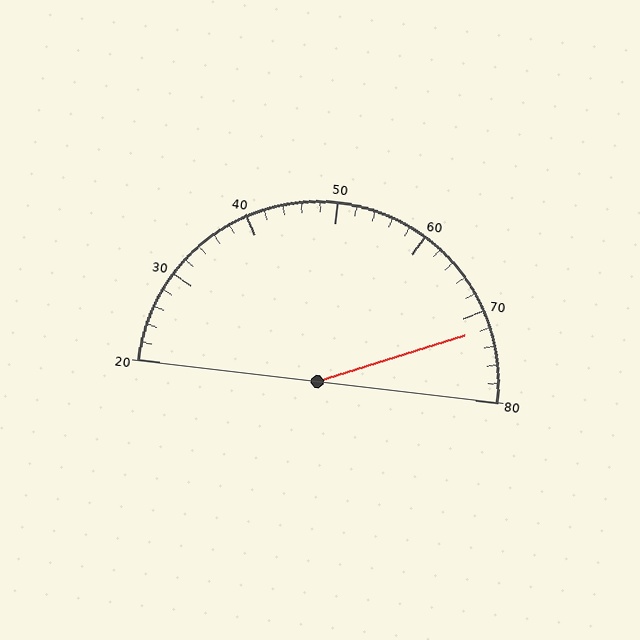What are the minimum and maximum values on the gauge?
The gauge ranges from 20 to 80.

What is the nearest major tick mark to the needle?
The nearest major tick mark is 70.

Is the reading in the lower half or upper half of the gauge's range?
The reading is in the upper half of the range (20 to 80).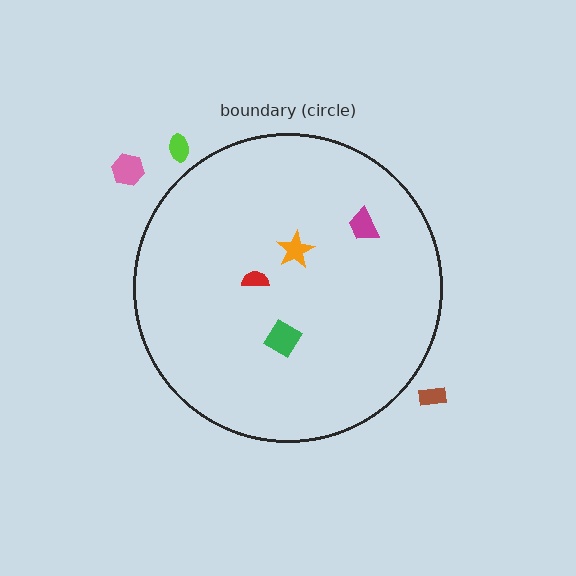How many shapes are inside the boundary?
4 inside, 3 outside.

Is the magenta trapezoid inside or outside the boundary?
Inside.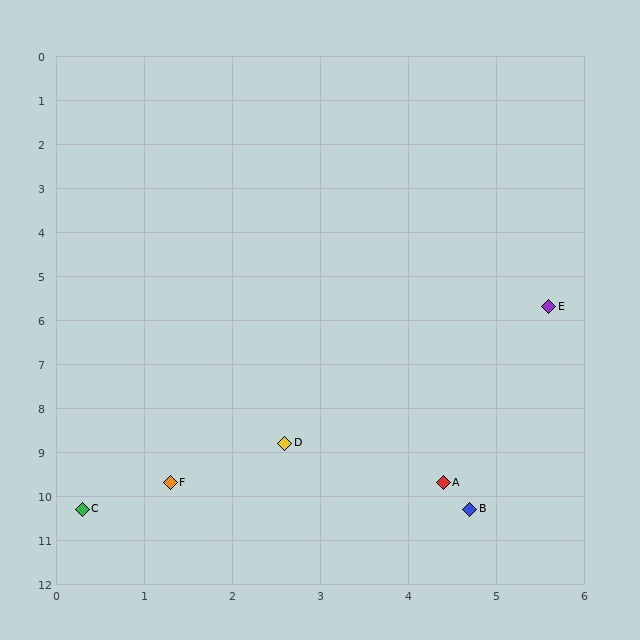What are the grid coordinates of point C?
Point C is at approximately (0.3, 10.3).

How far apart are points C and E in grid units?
Points C and E are about 7.0 grid units apart.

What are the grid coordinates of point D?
Point D is at approximately (2.6, 8.8).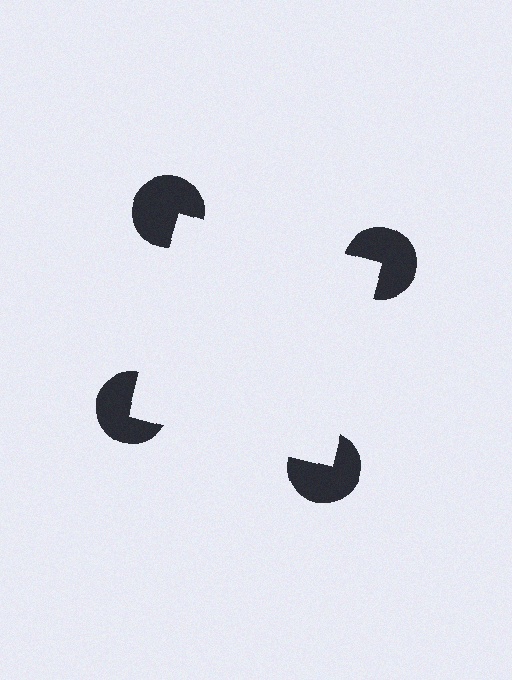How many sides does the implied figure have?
4 sides.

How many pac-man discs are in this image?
There are 4 — one at each vertex of the illusory square.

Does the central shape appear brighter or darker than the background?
It typically appears slightly brighter than the background, even though no actual brightness change is drawn.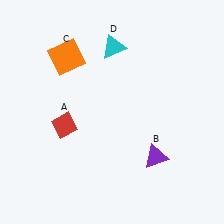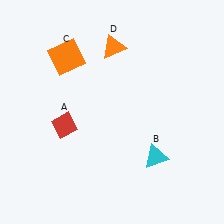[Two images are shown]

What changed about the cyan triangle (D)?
In Image 1, D is cyan. In Image 2, it changed to orange.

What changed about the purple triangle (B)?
In Image 1, B is purple. In Image 2, it changed to cyan.